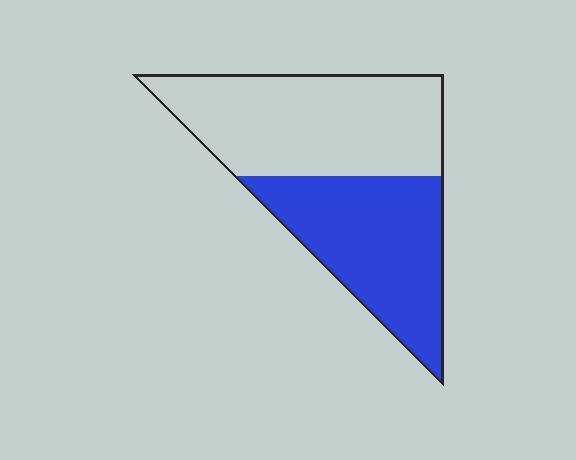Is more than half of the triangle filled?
No.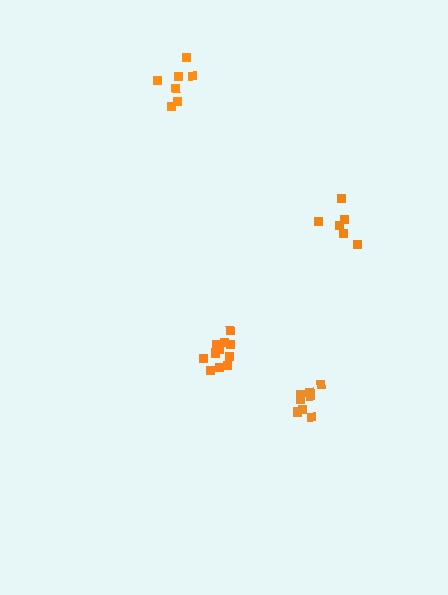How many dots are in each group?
Group 1: 6 dots, Group 2: 12 dots, Group 3: 9 dots, Group 4: 7 dots (34 total).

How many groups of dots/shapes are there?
There are 4 groups.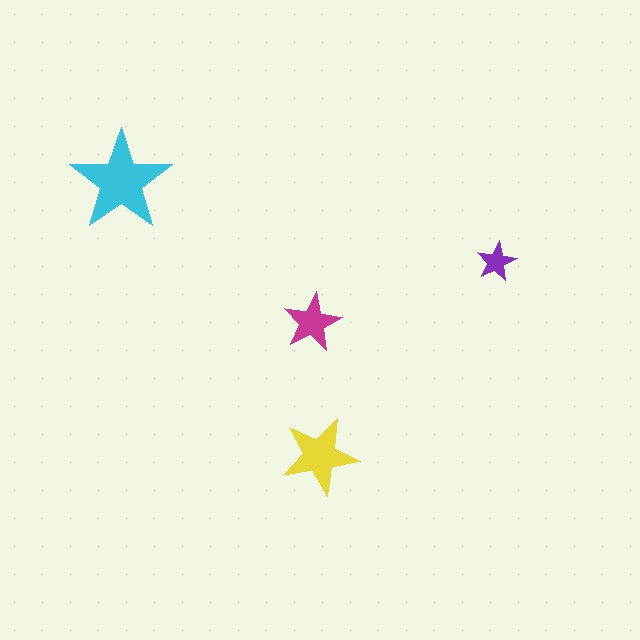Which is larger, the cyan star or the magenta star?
The cyan one.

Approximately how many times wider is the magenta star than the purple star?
About 1.5 times wider.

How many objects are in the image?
There are 4 objects in the image.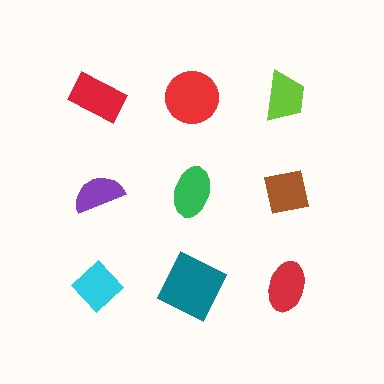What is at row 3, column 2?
A teal square.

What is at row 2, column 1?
A purple semicircle.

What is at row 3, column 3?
A red ellipse.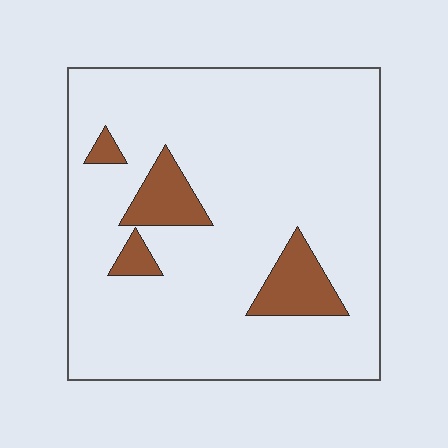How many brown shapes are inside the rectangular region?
4.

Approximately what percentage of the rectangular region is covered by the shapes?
Approximately 10%.